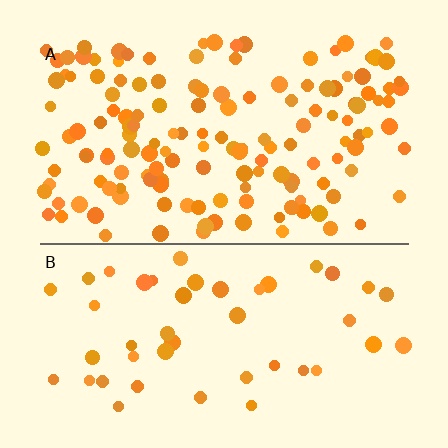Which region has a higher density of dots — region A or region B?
A (the top).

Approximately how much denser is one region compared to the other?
Approximately 3.1× — region A over region B.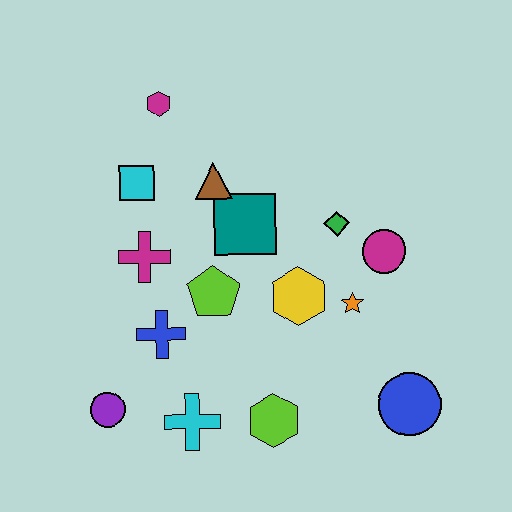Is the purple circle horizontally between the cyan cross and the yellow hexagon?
No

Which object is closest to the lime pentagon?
The blue cross is closest to the lime pentagon.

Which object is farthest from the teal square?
The blue circle is farthest from the teal square.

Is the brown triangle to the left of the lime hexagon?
Yes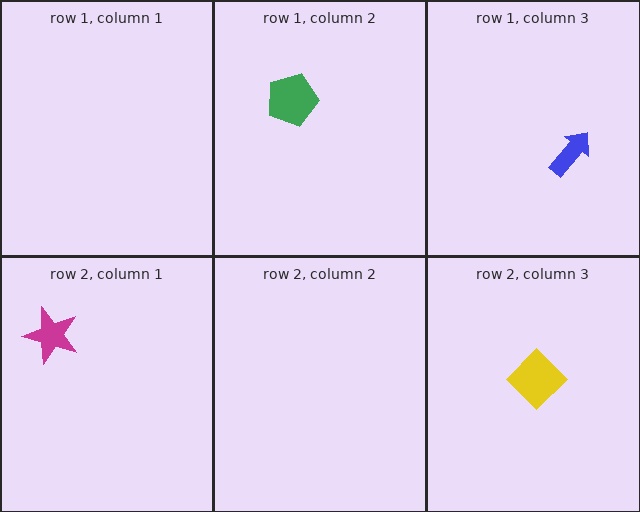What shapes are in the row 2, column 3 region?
The yellow diamond.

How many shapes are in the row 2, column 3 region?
1.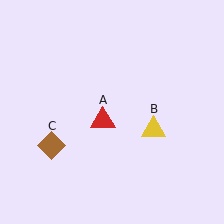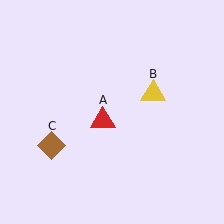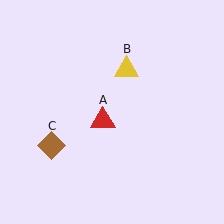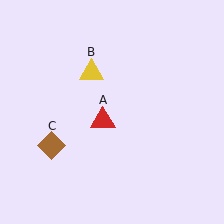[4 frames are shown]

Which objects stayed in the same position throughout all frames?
Red triangle (object A) and brown diamond (object C) remained stationary.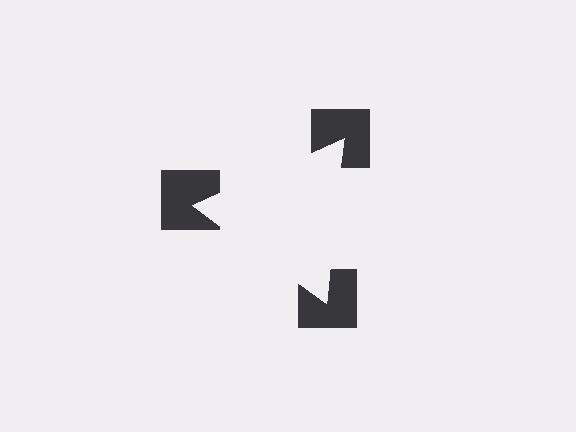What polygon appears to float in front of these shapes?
An illusory triangle — its edges are inferred from the aligned wedge cuts in the notched squares, not physically drawn.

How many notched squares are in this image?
There are 3 — one at each vertex of the illusory triangle.